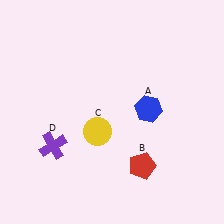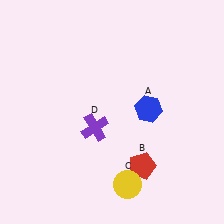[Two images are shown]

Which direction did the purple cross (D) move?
The purple cross (D) moved right.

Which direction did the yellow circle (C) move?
The yellow circle (C) moved down.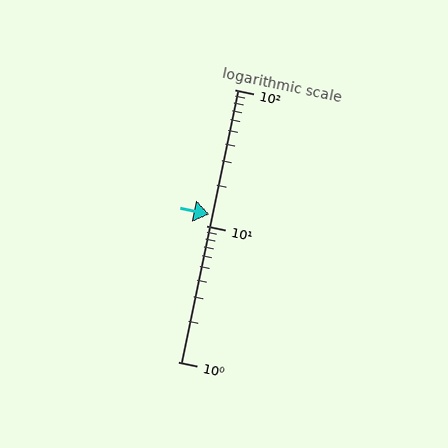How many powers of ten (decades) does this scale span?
The scale spans 2 decades, from 1 to 100.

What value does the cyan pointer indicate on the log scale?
The pointer indicates approximately 12.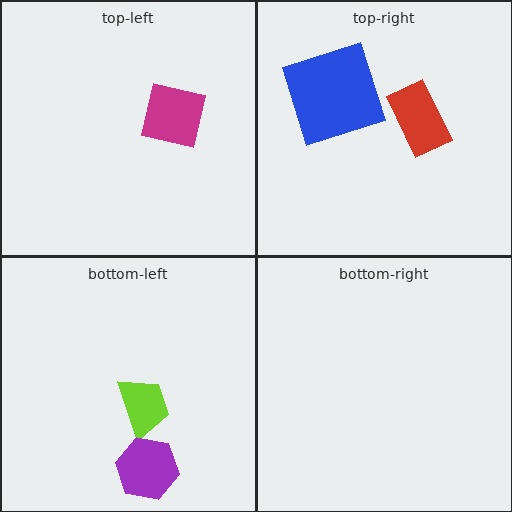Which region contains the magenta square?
The top-left region.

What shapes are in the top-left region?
The magenta square.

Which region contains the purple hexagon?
The bottom-left region.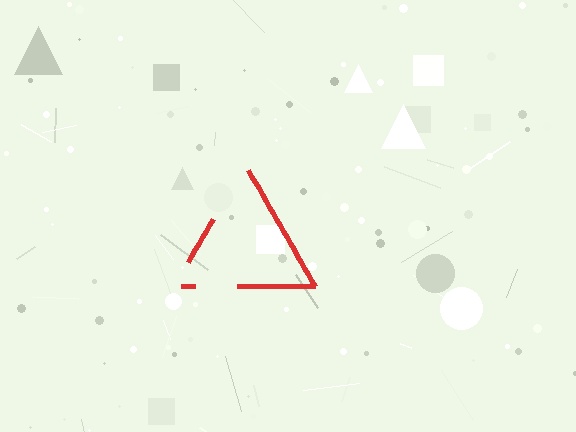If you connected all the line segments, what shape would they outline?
They would outline a triangle.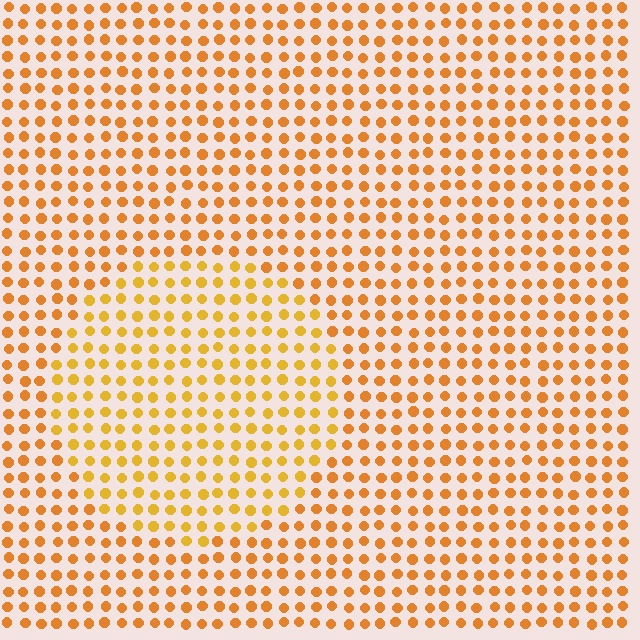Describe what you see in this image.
The image is filled with small orange elements in a uniform arrangement. A circle-shaped region is visible where the elements are tinted to a slightly different hue, forming a subtle color boundary.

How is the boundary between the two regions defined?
The boundary is defined purely by a slight shift in hue (about 17 degrees). Spacing, size, and orientation are identical on both sides.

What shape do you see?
I see a circle.